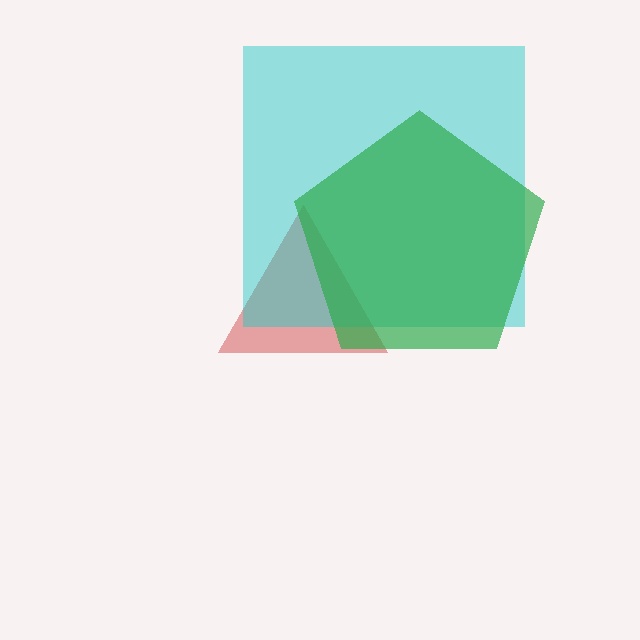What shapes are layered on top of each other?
The layered shapes are: a red triangle, a cyan square, a green pentagon.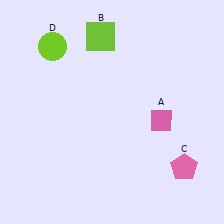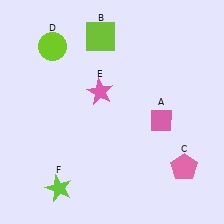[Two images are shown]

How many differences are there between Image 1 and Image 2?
There are 2 differences between the two images.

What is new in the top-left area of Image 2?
A pink star (E) was added in the top-left area of Image 2.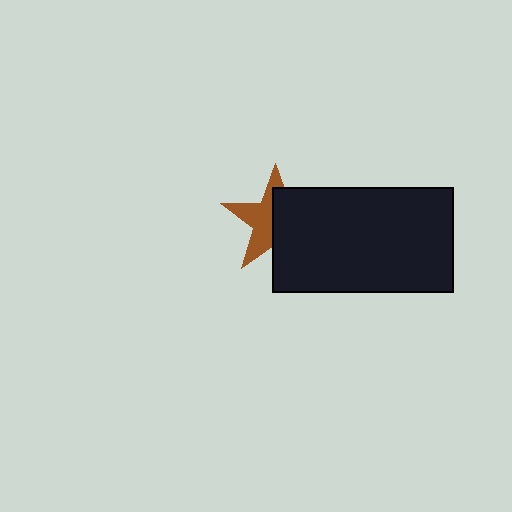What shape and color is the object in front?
The object in front is a black rectangle.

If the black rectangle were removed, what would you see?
You would see the complete brown star.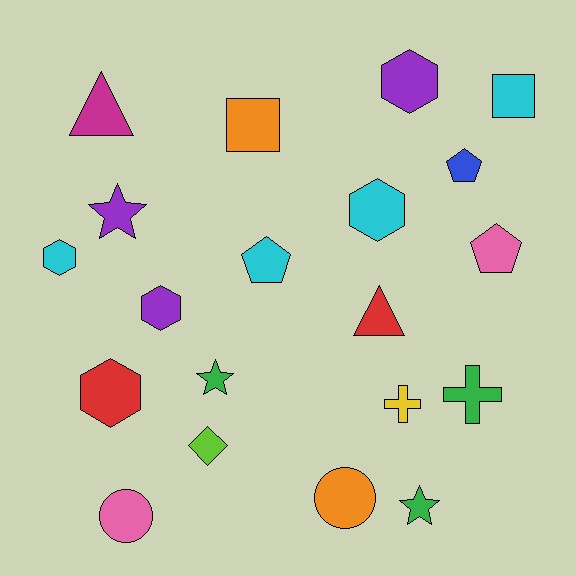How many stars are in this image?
There are 3 stars.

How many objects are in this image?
There are 20 objects.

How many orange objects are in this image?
There are 2 orange objects.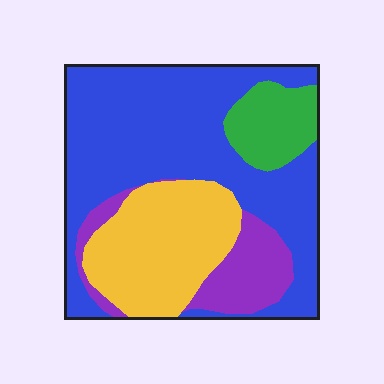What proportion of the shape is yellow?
Yellow covers 24% of the shape.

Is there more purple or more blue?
Blue.